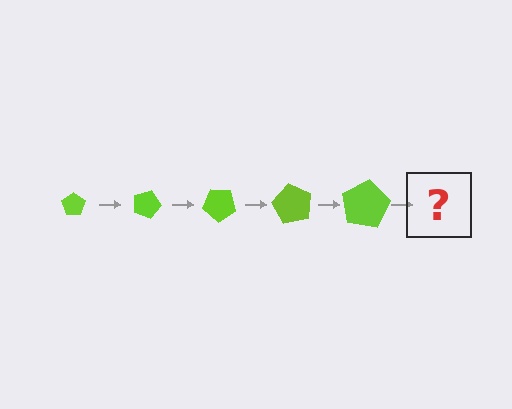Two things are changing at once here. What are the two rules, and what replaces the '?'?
The two rules are that the pentagon grows larger each step and it rotates 20 degrees each step. The '?' should be a pentagon, larger than the previous one and rotated 100 degrees from the start.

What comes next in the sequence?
The next element should be a pentagon, larger than the previous one and rotated 100 degrees from the start.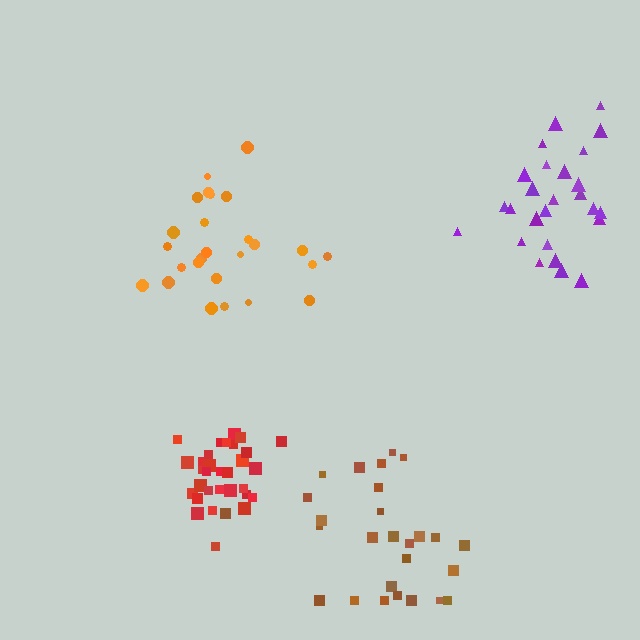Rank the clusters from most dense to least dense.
red, purple, orange, brown.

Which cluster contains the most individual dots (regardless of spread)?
Red (31).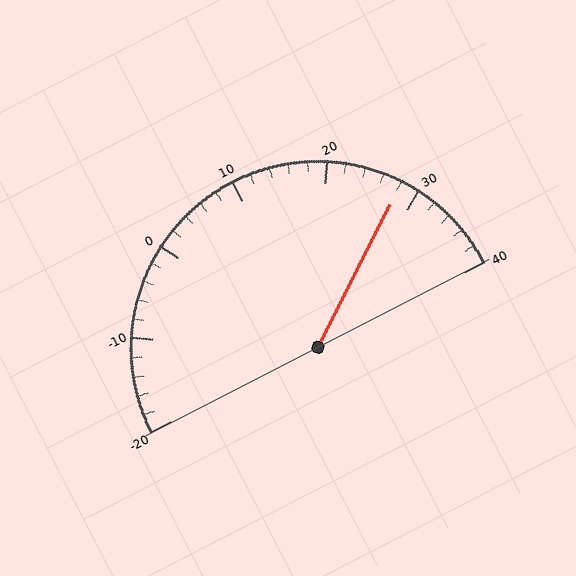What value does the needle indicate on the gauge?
The needle indicates approximately 28.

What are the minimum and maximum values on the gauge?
The gauge ranges from -20 to 40.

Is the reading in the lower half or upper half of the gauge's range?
The reading is in the upper half of the range (-20 to 40).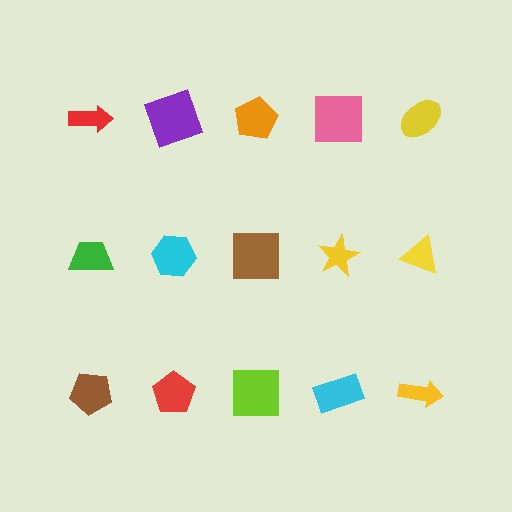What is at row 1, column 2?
A purple square.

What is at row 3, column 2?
A red pentagon.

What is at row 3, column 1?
A brown pentagon.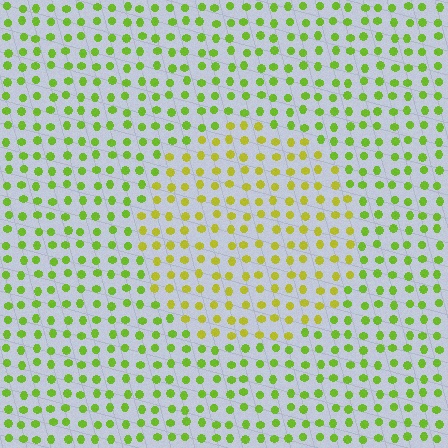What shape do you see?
I see a circle.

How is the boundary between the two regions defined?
The boundary is defined purely by a slight shift in hue (about 30 degrees). Spacing, size, and orientation are identical on both sides.